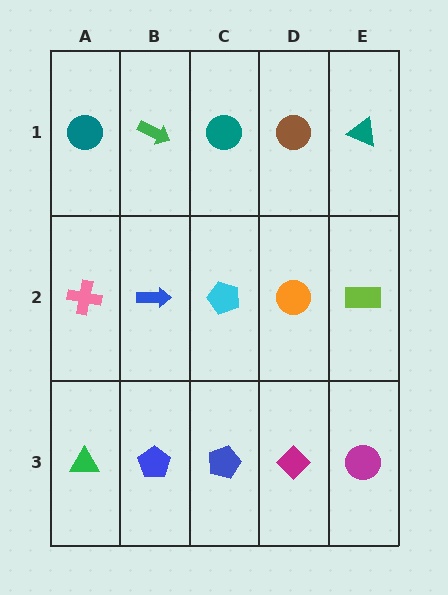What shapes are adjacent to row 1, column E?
A lime rectangle (row 2, column E), a brown circle (row 1, column D).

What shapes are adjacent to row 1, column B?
A blue arrow (row 2, column B), a teal circle (row 1, column A), a teal circle (row 1, column C).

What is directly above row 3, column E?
A lime rectangle.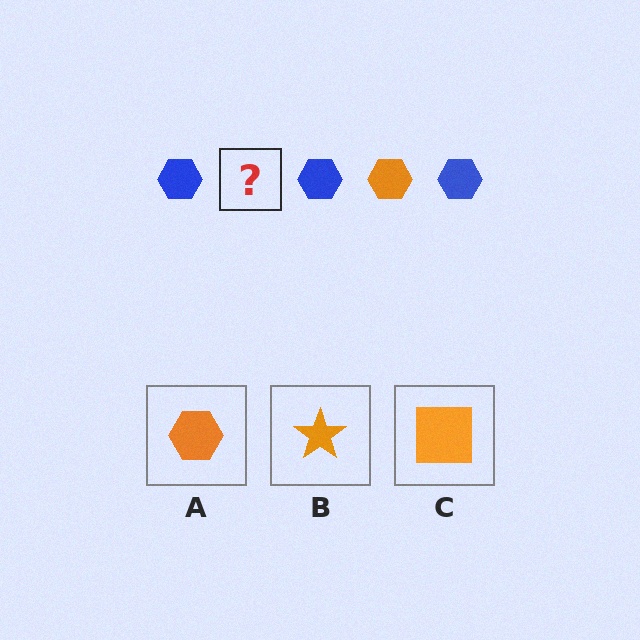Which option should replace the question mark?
Option A.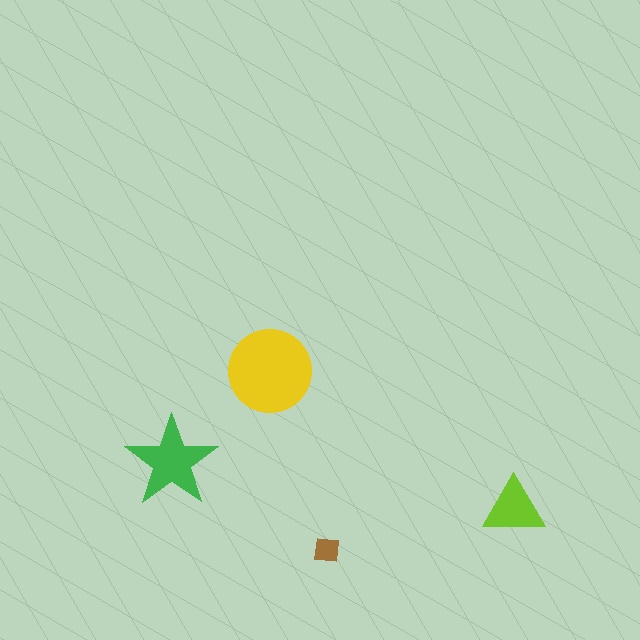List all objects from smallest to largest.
The brown square, the lime triangle, the green star, the yellow circle.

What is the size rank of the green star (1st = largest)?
2nd.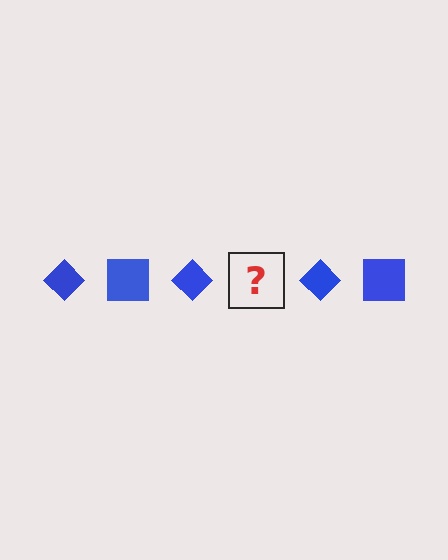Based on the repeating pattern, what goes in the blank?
The blank should be a blue square.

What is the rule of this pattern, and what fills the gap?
The rule is that the pattern cycles through diamond, square shapes in blue. The gap should be filled with a blue square.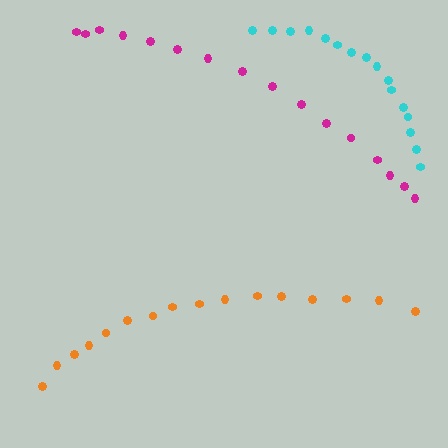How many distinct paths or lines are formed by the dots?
There are 3 distinct paths.